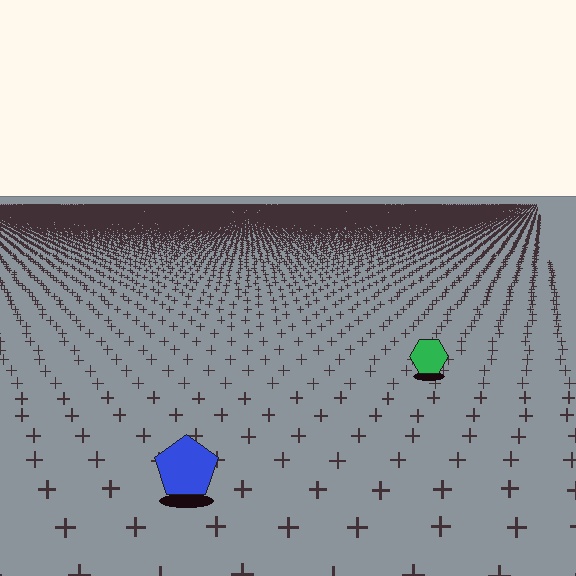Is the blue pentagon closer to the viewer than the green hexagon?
Yes. The blue pentagon is closer — you can tell from the texture gradient: the ground texture is coarser near it.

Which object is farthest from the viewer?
The green hexagon is farthest from the viewer. It appears smaller and the ground texture around it is denser.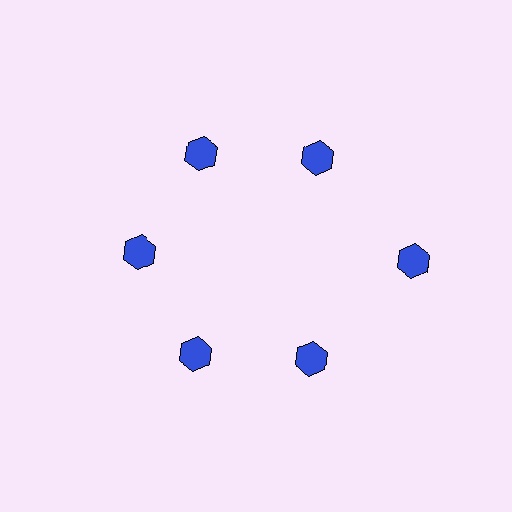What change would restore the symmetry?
The symmetry would be restored by moving it inward, back onto the ring so that all 6 hexagons sit at equal angles and equal distance from the center.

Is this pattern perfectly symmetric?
No. The 6 blue hexagons are arranged in a ring, but one element near the 3 o'clock position is pushed outward from the center, breaking the 6-fold rotational symmetry.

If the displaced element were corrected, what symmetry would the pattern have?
It would have 6-fold rotational symmetry — the pattern would map onto itself every 60 degrees.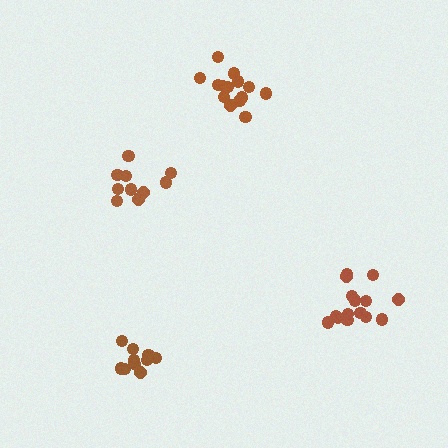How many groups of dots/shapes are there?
There are 4 groups.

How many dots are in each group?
Group 1: 16 dots, Group 2: 10 dots, Group 3: 11 dots, Group 4: 14 dots (51 total).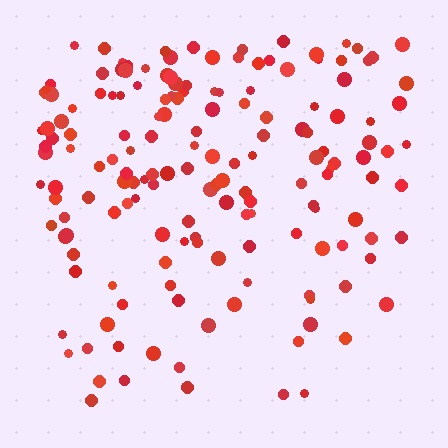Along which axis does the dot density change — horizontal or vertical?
Vertical.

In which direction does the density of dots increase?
From bottom to top, with the top side densest.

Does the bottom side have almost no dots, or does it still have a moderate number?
Still a moderate number, just noticeably fewer than the top.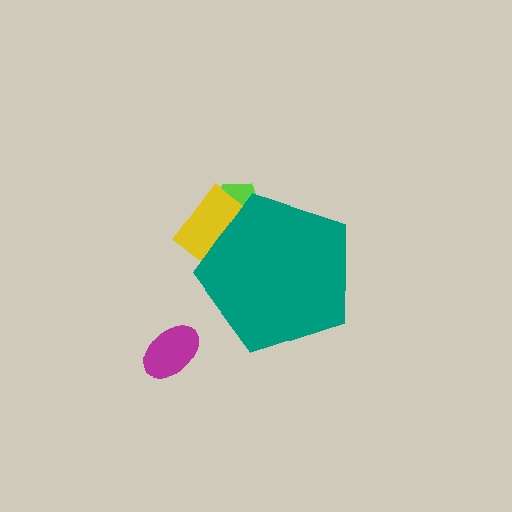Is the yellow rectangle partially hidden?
Yes, the yellow rectangle is partially hidden behind the teal pentagon.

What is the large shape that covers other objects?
A teal pentagon.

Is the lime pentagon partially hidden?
Yes, the lime pentagon is partially hidden behind the teal pentagon.